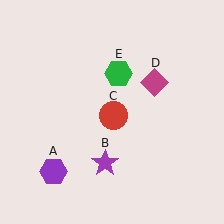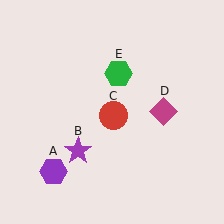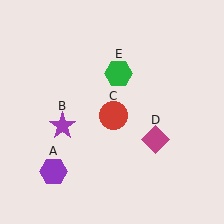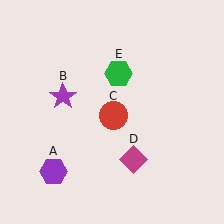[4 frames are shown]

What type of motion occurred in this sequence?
The purple star (object B), magenta diamond (object D) rotated clockwise around the center of the scene.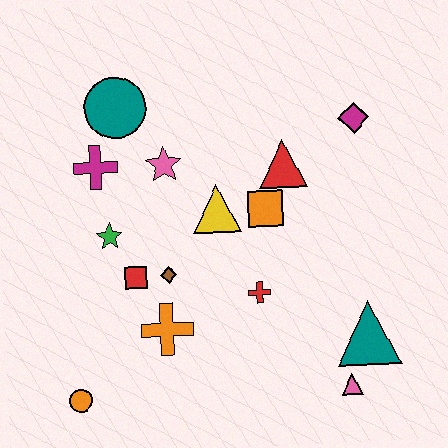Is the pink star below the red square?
No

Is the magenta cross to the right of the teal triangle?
No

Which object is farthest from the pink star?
The pink triangle is farthest from the pink star.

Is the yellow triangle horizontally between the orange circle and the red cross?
Yes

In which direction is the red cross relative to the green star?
The red cross is to the right of the green star.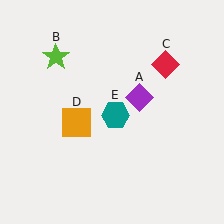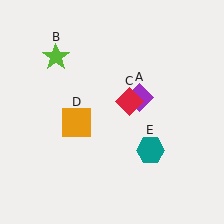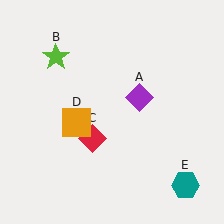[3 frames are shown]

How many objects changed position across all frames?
2 objects changed position: red diamond (object C), teal hexagon (object E).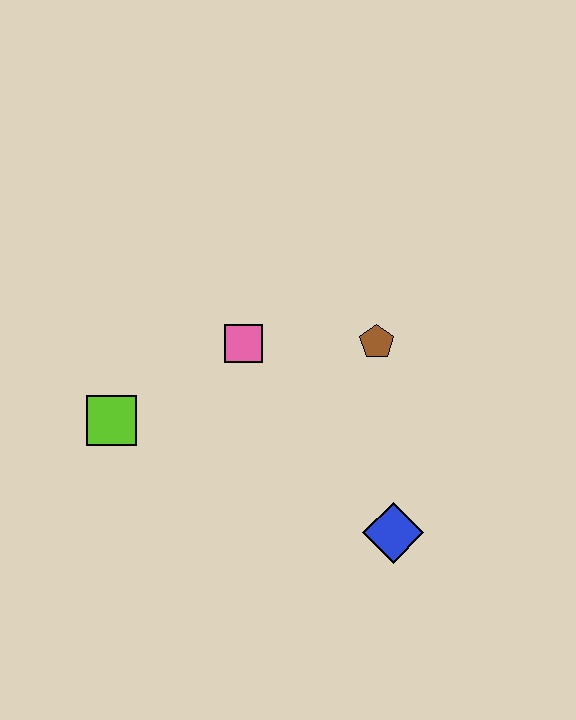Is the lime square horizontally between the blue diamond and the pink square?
No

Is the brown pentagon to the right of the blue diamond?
No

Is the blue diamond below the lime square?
Yes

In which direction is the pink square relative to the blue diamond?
The pink square is above the blue diamond.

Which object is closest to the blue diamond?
The brown pentagon is closest to the blue diamond.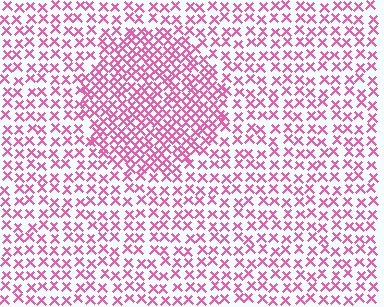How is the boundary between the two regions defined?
The boundary is defined by a change in element density (approximately 1.8x ratio). All elements are the same color, size, and shape.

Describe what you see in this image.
The image contains small pink elements arranged at two different densities. A circle-shaped region is visible where the elements are more densely packed than the surrounding area.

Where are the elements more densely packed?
The elements are more densely packed inside the circle boundary.